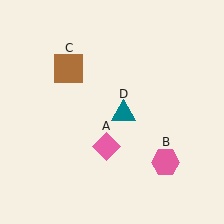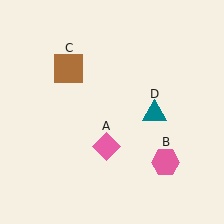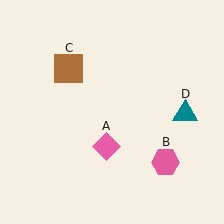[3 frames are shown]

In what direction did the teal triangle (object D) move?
The teal triangle (object D) moved right.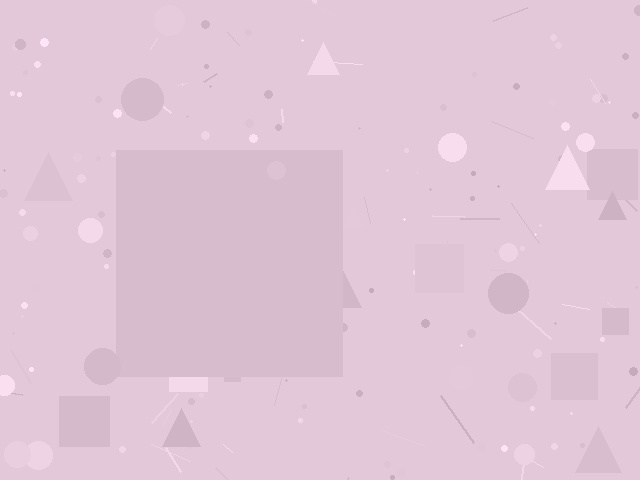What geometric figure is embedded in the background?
A square is embedded in the background.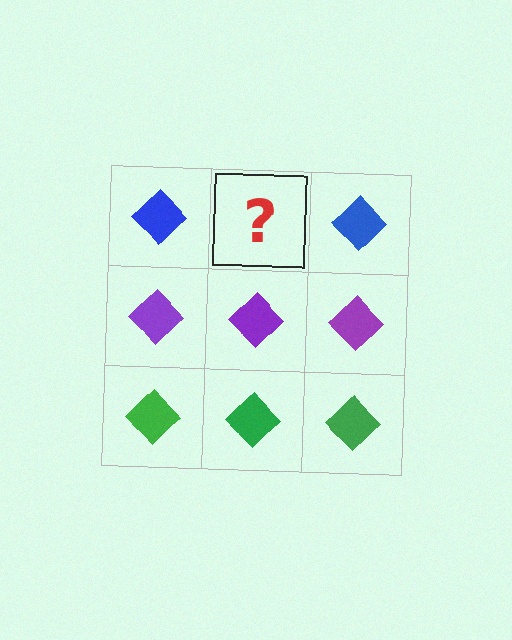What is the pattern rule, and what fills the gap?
The rule is that each row has a consistent color. The gap should be filled with a blue diamond.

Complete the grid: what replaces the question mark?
The question mark should be replaced with a blue diamond.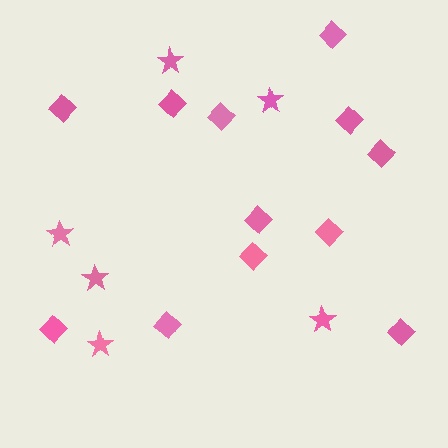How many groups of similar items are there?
There are 2 groups: one group of stars (6) and one group of diamonds (12).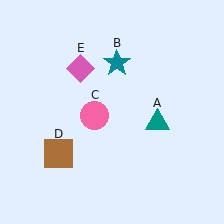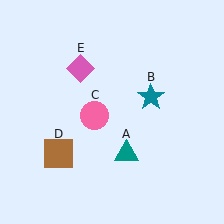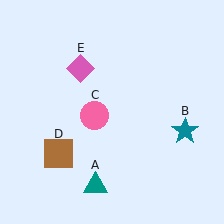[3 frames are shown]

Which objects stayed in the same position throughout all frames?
Pink circle (object C) and brown square (object D) and pink diamond (object E) remained stationary.